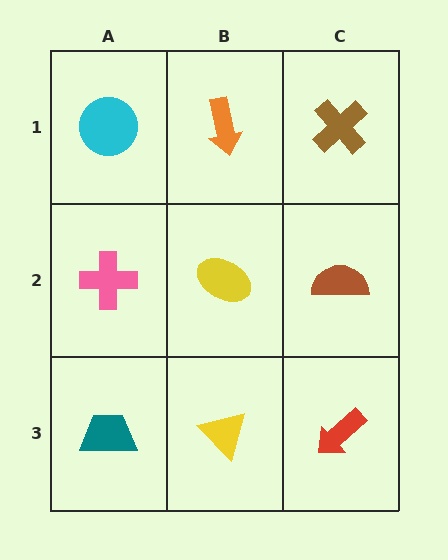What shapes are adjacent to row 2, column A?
A cyan circle (row 1, column A), a teal trapezoid (row 3, column A), a yellow ellipse (row 2, column B).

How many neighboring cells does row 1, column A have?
2.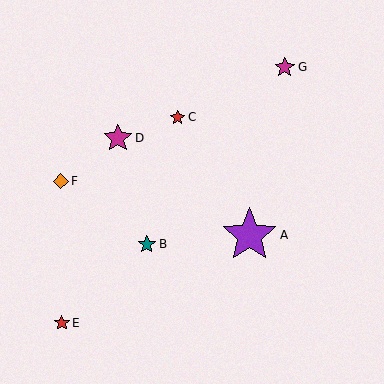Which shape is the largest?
The purple star (labeled A) is the largest.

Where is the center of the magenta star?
The center of the magenta star is at (118, 138).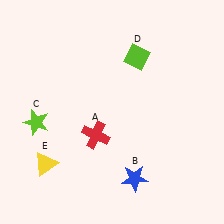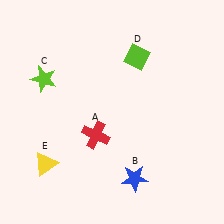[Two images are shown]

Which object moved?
The lime star (C) moved up.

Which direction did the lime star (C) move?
The lime star (C) moved up.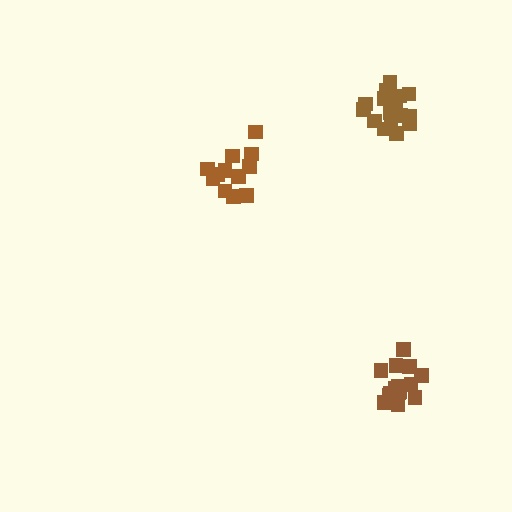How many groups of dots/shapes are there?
There are 3 groups.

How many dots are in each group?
Group 1: 12 dots, Group 2: 16 dots, Group 3: 15 dots (43 total).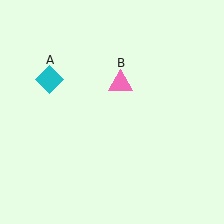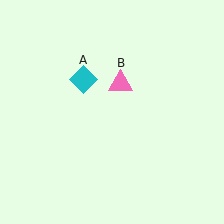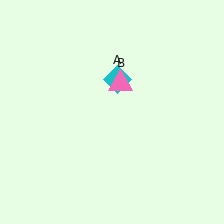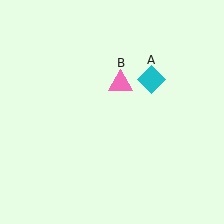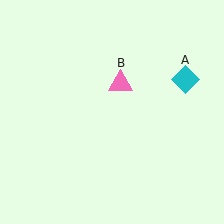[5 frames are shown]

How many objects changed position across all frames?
1 object changed position: cyan diamond (object A).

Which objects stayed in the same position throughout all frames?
Pink triangle (object B) remained stationary.